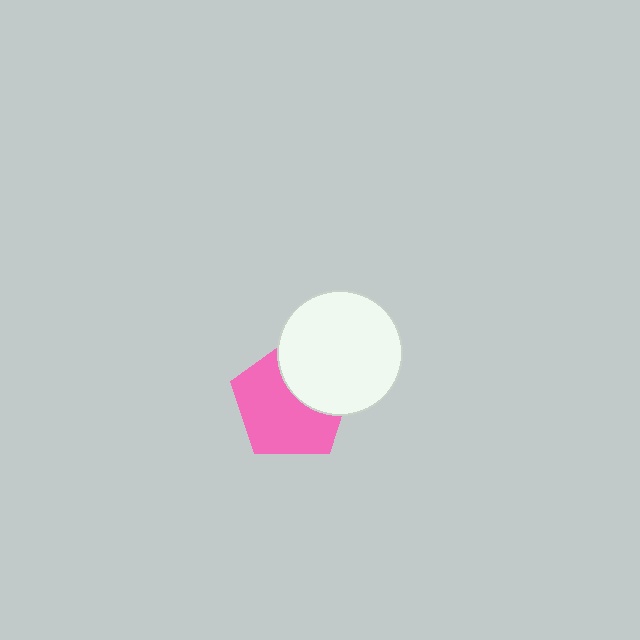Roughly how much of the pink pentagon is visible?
About half of it is visible (roughly 65%).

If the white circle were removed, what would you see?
You would see the complete pink pentagon.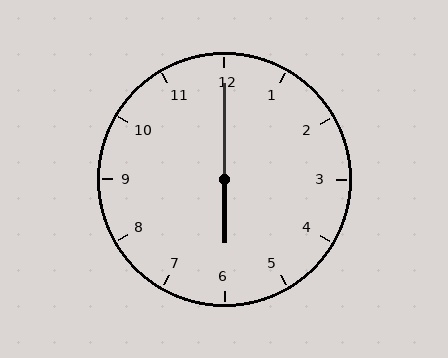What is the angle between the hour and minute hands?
Approximately 180 degrees.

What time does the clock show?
6:00.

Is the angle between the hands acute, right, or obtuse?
It is obtuse.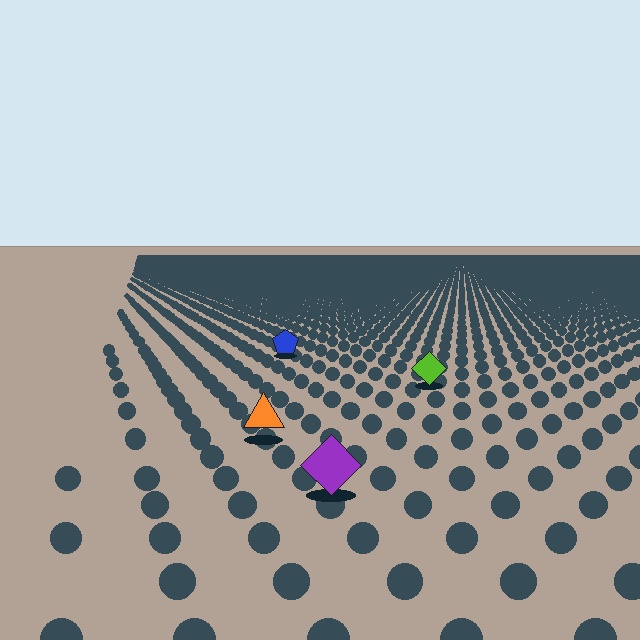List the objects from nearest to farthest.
From nearest to farthest: the purple diamond, the orange triangle, the lime diamond, the blue pentagon.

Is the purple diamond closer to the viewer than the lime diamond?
Yes. The purple diamond is closer — you can tell from the texture gradient: the ground texture is coarser near it.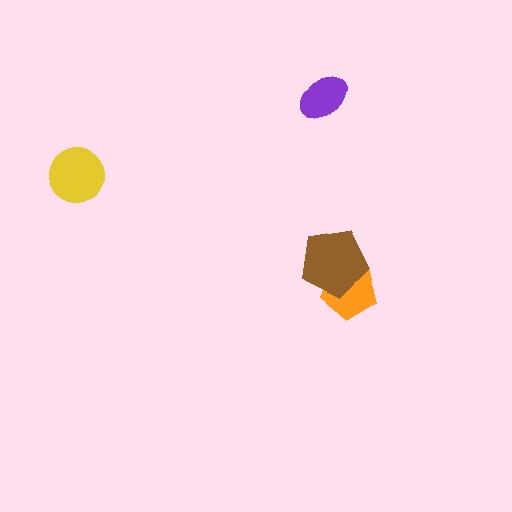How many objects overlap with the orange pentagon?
1 object overlaps with the orange pentagon.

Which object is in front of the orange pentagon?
The brown pentagon is in front of the orange pentagon.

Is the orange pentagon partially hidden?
Yes, it is partially covered by another shape.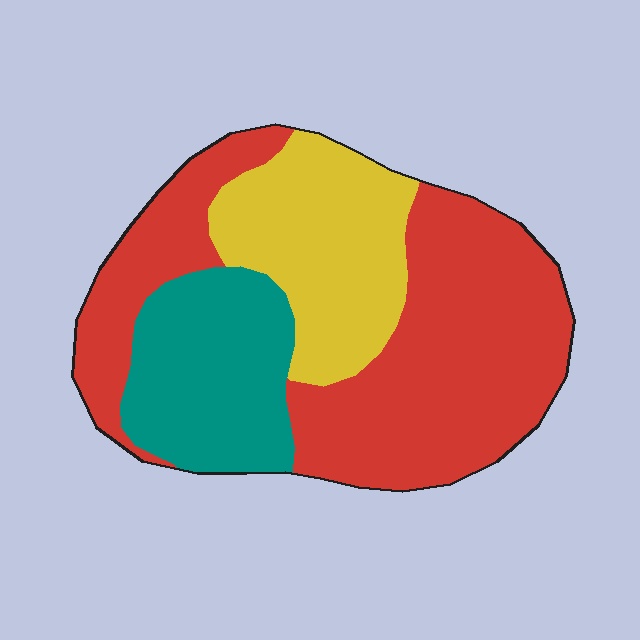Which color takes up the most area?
Red, at roughly 55%.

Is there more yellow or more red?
Red.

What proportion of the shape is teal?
Teal covers roughly 20% of the shape.